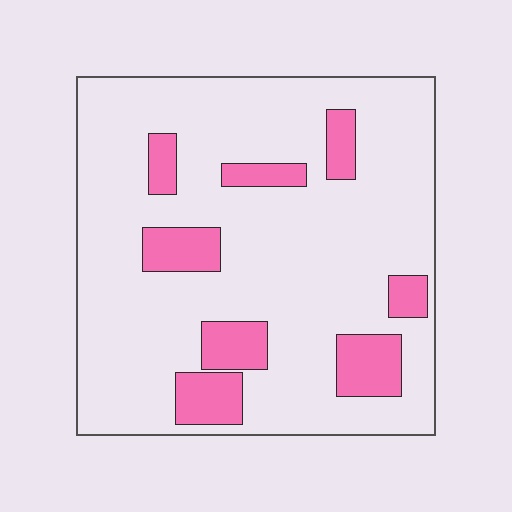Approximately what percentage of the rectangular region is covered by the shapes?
Approximately 15%.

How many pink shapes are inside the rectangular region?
8.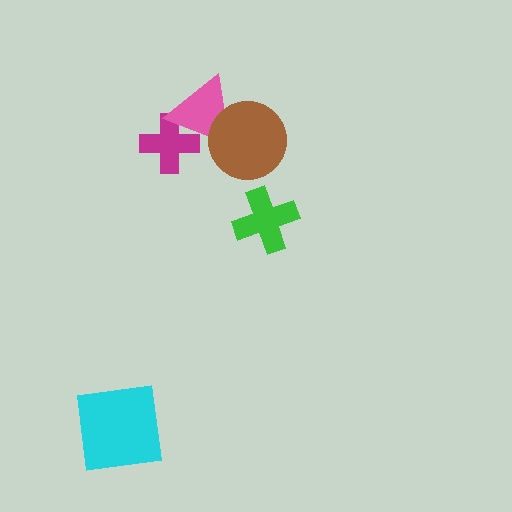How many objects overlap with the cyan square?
0 objects overlap with the cyan square.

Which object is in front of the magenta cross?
The pink triangle is in front of the magenta cross.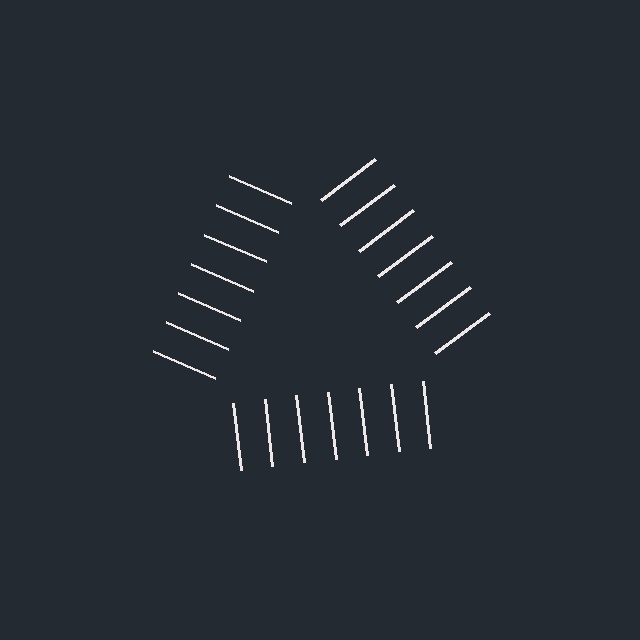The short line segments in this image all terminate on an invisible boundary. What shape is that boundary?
An illusory triangle — the line segments terminate on its edges but no continuous stroke is drawn.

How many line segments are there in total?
21 — 7 along each of the 3 edges.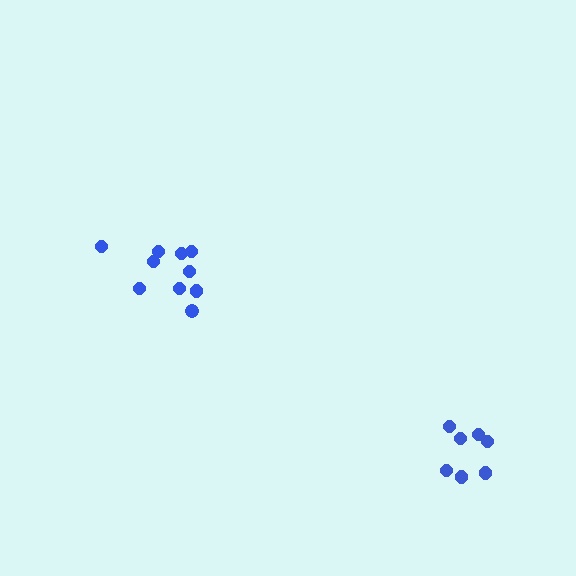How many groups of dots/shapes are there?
There are 2 groups.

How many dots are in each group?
Group 1: 10 dots, Group 2: 7 dots (17 total).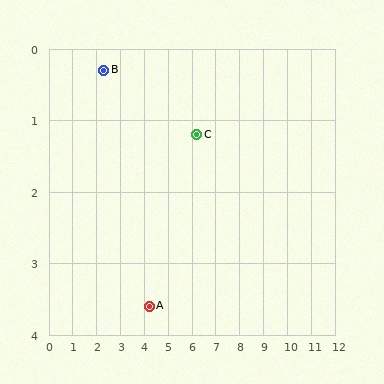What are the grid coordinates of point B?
Point B is at approximately (2.3, 0.3).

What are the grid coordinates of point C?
Point C is at approximately (6.2, 1.2).